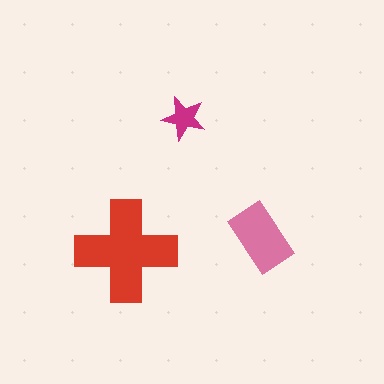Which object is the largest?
The red cross.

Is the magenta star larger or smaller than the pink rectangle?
Smaller.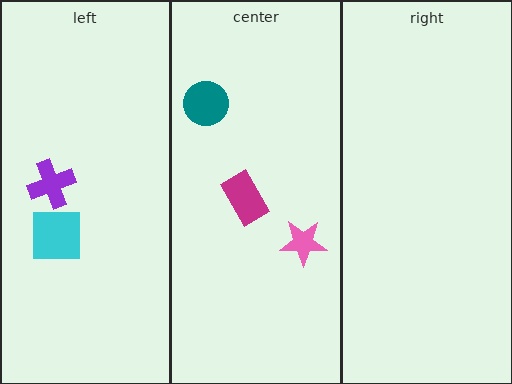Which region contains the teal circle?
The center region.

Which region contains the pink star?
The center region.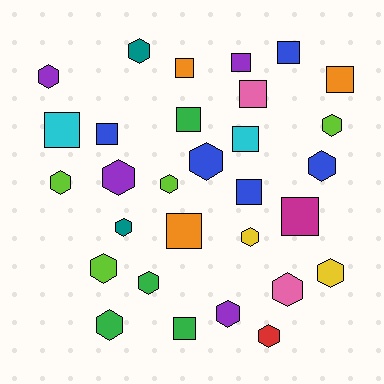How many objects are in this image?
There are 30 objects.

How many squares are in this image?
There are 13 squares.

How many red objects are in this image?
There is 1 red object.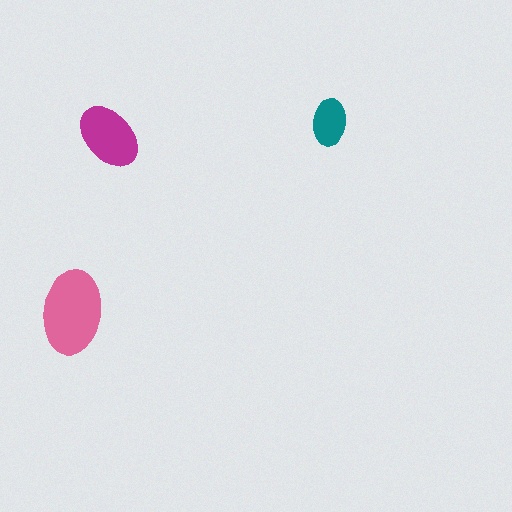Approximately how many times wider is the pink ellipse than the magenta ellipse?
About 1.5 times wider.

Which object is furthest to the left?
The pink ellipse is leftmost.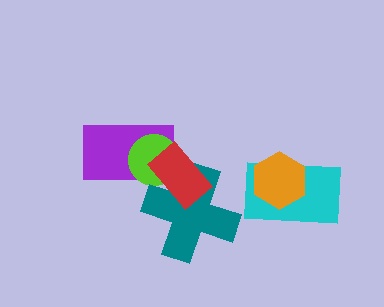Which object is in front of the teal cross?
The red rectangle is in front of the teal cross.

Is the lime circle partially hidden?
Yes, it is partially covered by another shape.